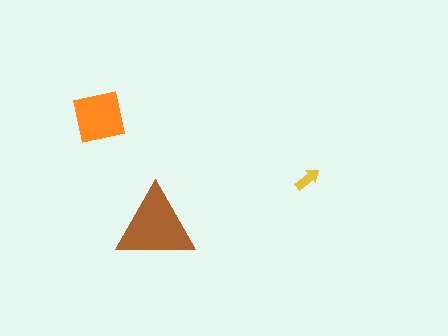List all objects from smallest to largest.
The yellow arrow, the orange square, the brown triangle.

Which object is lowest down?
The brown triangle is bottommost.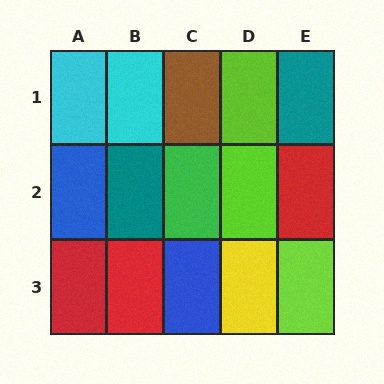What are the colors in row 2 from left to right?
Blue, teal, green, lime, red.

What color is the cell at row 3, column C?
Blue.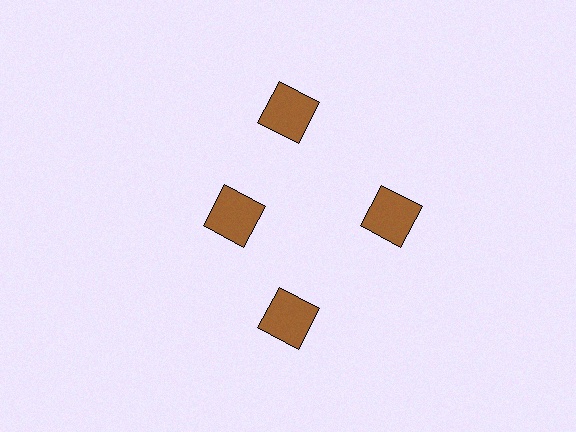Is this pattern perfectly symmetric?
No. The 4 brown squares are arranged in a ring, but one element near the 9 o'clock position is pulled inward toward the center, breaking the 4-fold rotational symmetry.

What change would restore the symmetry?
The symmetry would be restored by moving it outward, back onto the ring so that all 4 squares sit at equal angles and equal distance from the center.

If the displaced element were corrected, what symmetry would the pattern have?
It would have 4-fold rotational symmetry — the pattern would map onto itself every 90 degrees.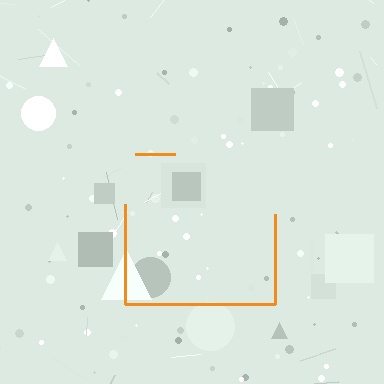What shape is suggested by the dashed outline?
The dashed outline suggests a square.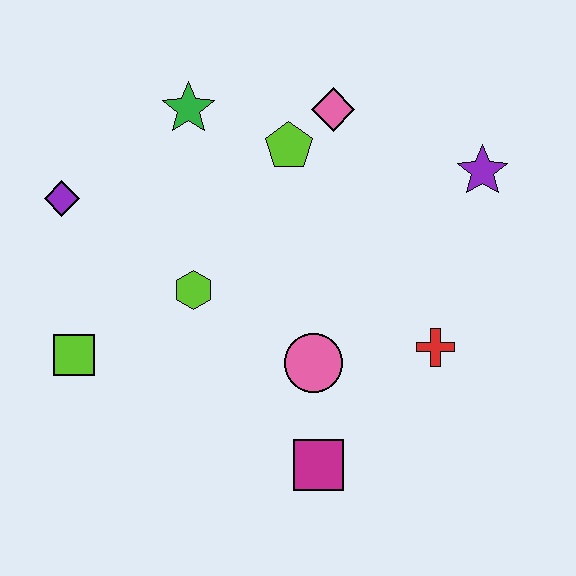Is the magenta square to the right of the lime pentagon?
Yes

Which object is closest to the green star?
The lime pentagon is closest to the green star.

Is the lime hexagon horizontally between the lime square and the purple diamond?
No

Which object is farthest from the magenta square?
The green star is farthest from the magenta square.